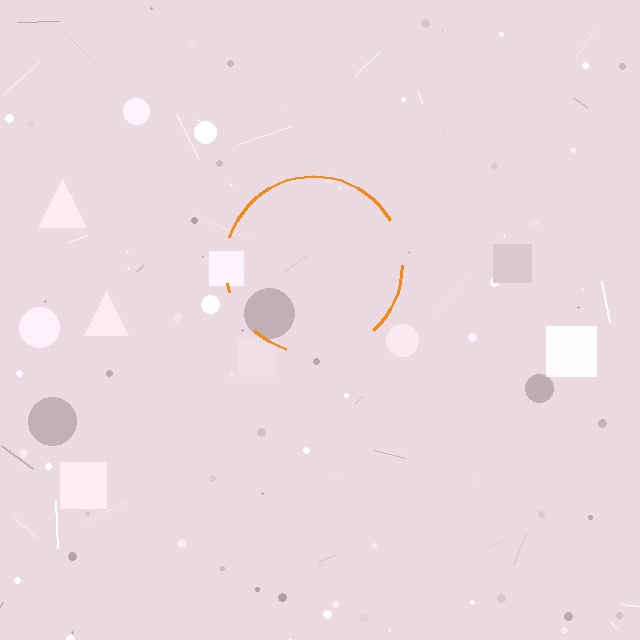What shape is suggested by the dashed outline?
The dashed outline suggests a circle.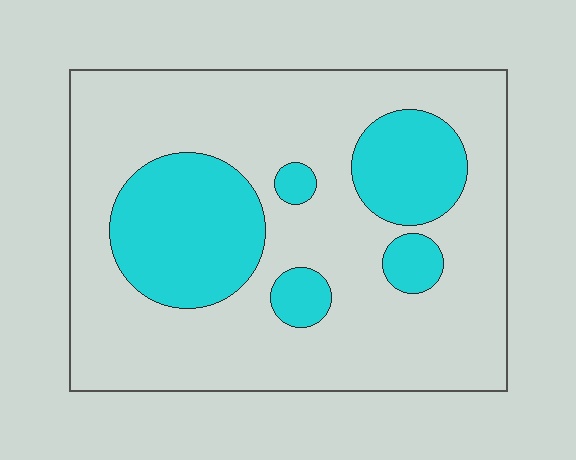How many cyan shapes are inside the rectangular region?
5.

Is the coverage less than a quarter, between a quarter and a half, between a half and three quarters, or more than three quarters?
Between a quarter and a half.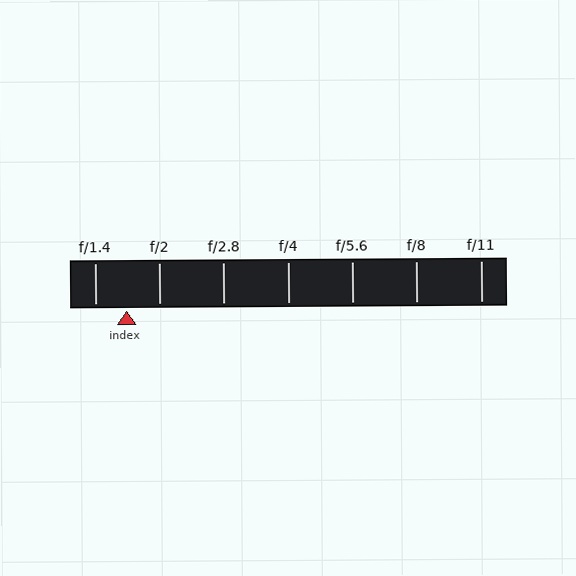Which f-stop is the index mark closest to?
The index mark is closest to f/1.4.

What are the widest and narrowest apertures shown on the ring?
The widest aperture shown is f/1.4 and the narrowest is f/11.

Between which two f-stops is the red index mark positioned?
The index mark is between f/1.4 and f/2.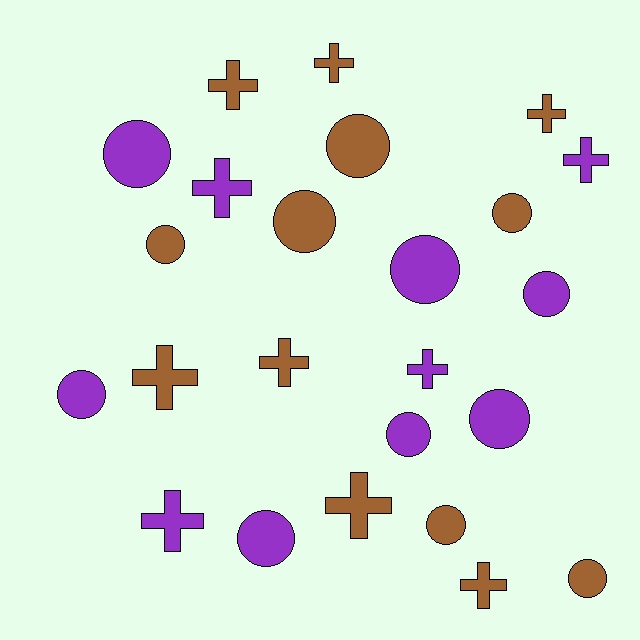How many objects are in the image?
There are 24 objects.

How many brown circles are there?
There are 6 brown circles.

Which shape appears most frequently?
Circle, with 13 objects.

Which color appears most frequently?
Brown, with 13 objects.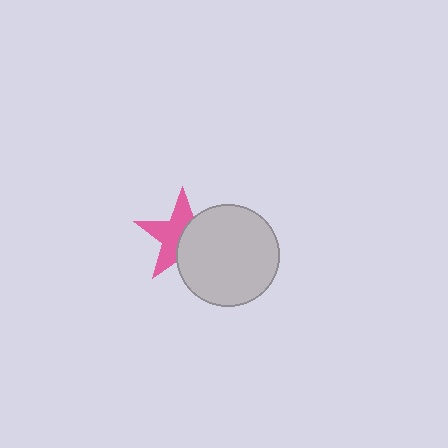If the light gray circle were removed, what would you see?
You would see the complete pink star.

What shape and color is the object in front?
The object in front is a light gray circle.